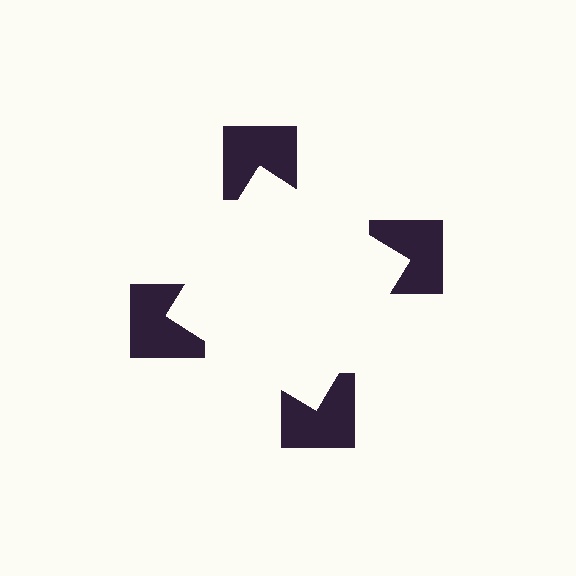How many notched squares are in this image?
There are 4 — one at each vertex of the illusory square.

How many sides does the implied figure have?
4 sides.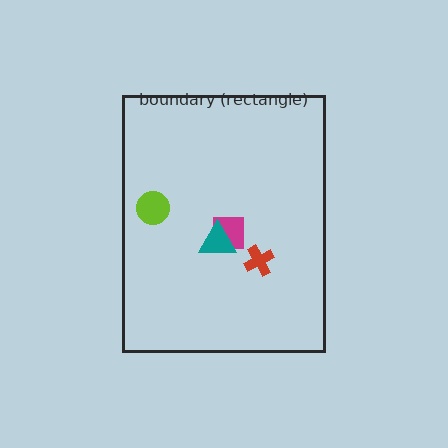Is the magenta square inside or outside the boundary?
Inside.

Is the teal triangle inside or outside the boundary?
Inside.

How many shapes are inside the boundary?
4 inside, 0 outside.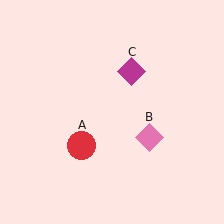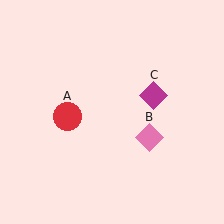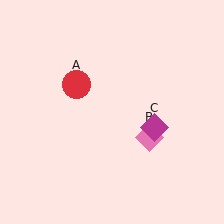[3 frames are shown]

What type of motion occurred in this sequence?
The red circle (object A), magenta diamond (object C) rotated clockwise around the center of the scene.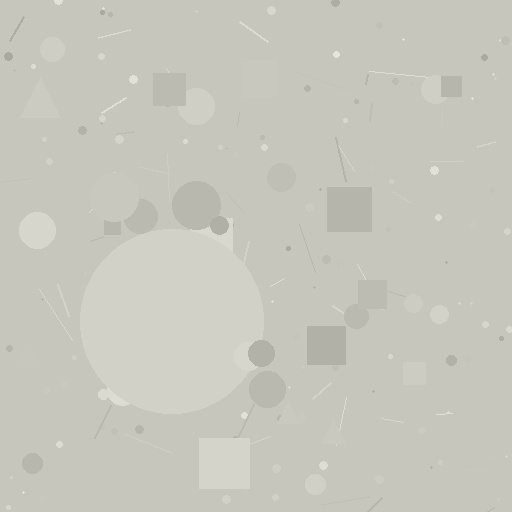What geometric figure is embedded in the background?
A circle is embedded in the background.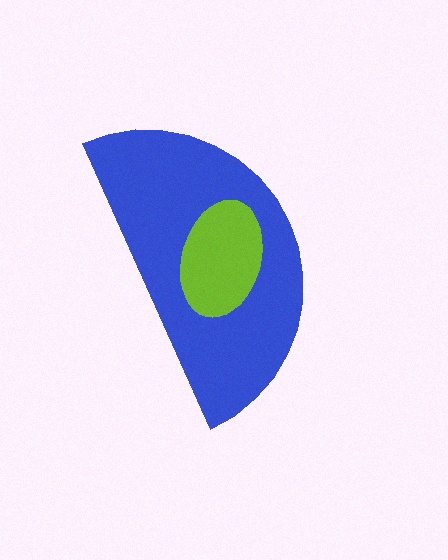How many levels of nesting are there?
2.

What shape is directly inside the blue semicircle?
The lime ellipse.